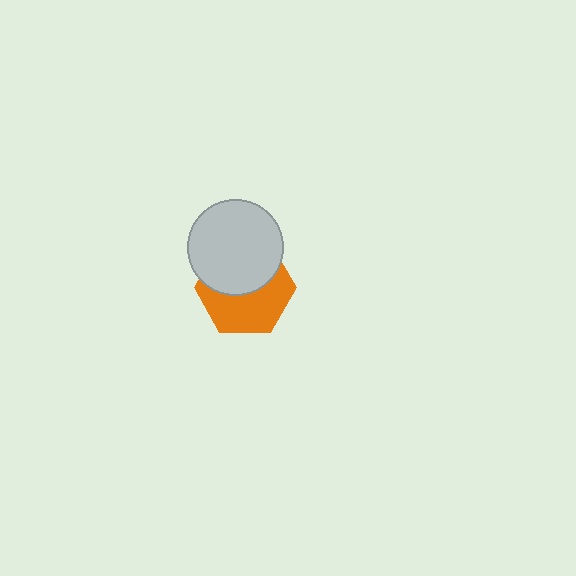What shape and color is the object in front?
The object in front is a light gray circle.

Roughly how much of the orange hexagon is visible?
About half of it is visible (roughly 53%).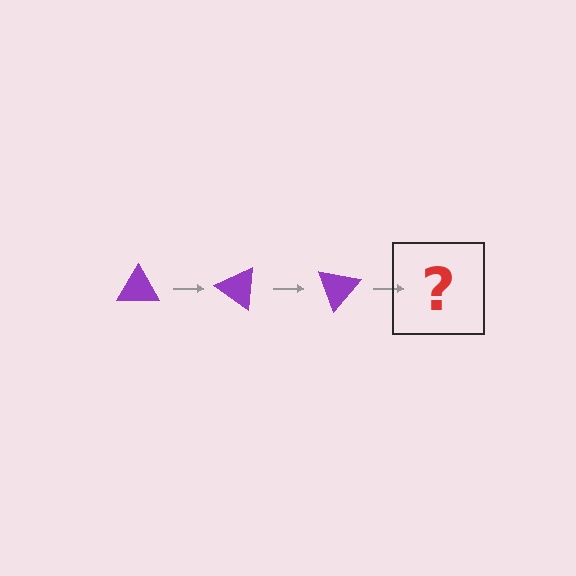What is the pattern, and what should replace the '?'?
The pattern is that the triangle rotates 35 degrees each step. The '?' should be a purple triangle rotated 105 degrees.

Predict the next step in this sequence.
The next step is a purple triangle rotated 105 degrees.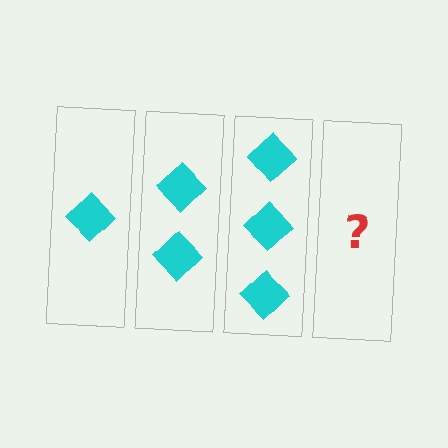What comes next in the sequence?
The next element should be 4 diamonds.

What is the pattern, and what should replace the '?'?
The pattern is that each step adds one more diamond. The '?' should be 4 diamonds.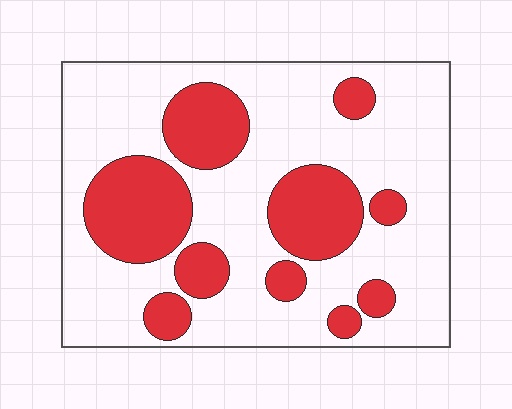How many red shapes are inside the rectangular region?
10.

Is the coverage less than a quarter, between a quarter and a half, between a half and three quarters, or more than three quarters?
Between a quarter and a half.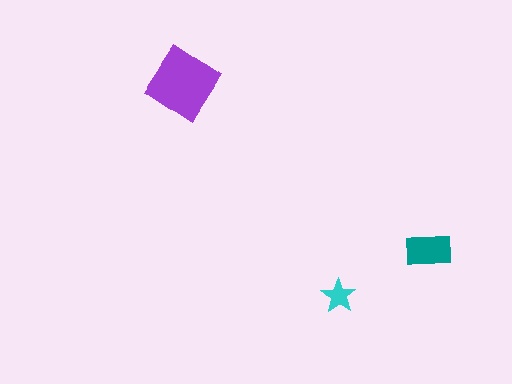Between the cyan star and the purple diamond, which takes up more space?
The purple diamond.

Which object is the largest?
The purple diamond.